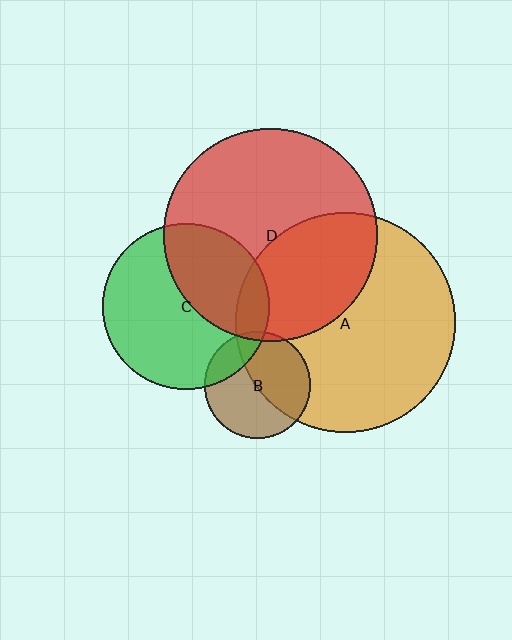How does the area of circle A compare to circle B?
Approximately 4.3 times.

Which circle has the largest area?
Circle A (orange).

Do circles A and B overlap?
Yes.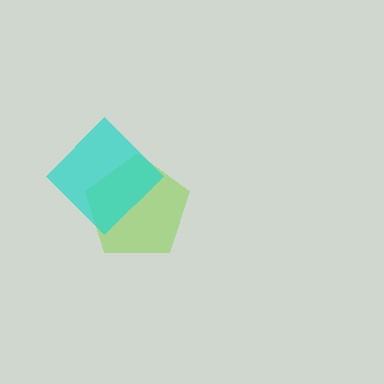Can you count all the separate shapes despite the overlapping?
Yes, there are 2 separate shapes.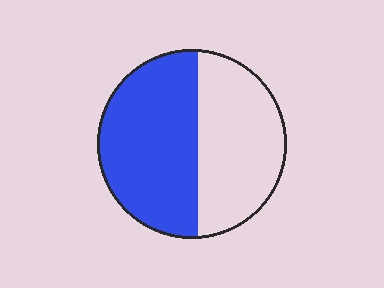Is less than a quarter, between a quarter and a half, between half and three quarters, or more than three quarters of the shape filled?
Between half and three quarters.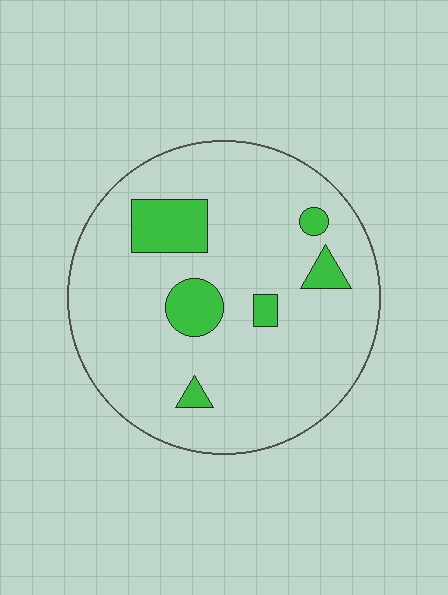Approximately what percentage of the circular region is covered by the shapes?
Approximately 15%.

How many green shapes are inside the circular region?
6.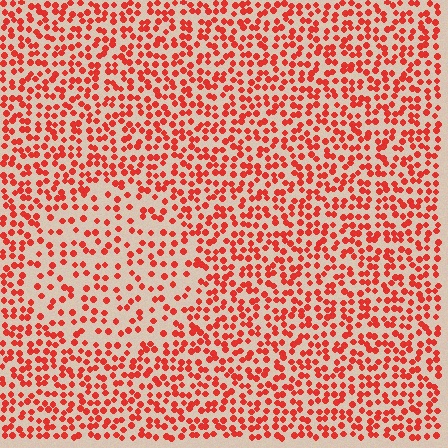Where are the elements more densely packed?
The elements are more densely packed outside the circle boundary.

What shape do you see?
I see a circle.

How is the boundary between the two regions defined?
The boundary is defined by a change in element density (approximately 1.8x ratio). All elements are the same color, size, and shape.